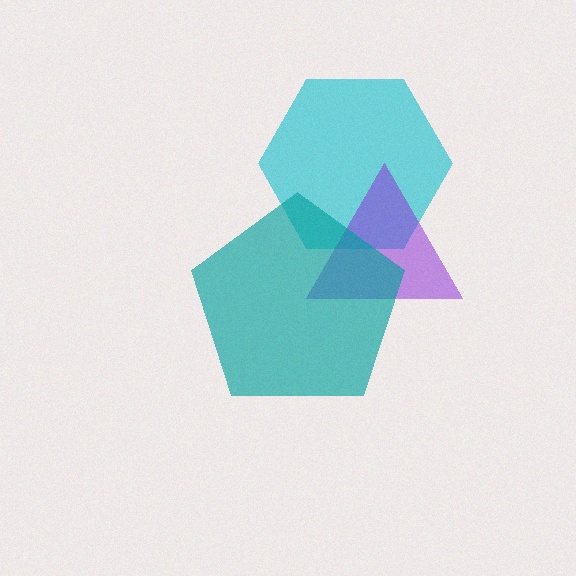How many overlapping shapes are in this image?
There are 3 overlapping shapes in the image.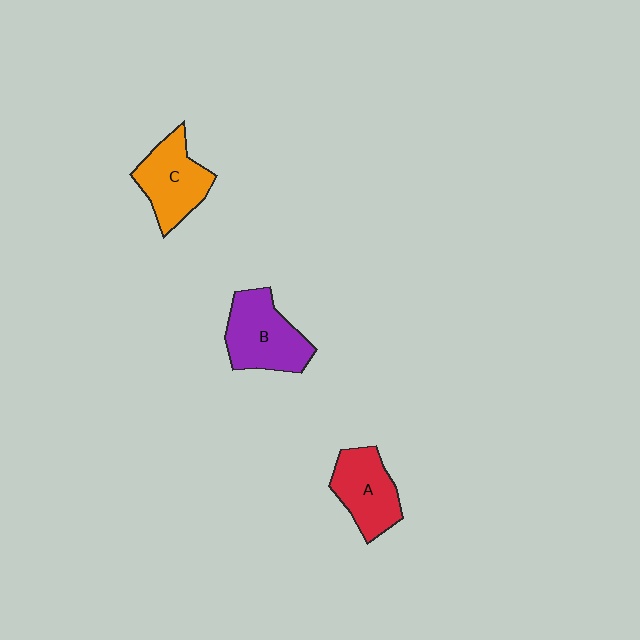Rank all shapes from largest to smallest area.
From largest to smallest: B (purple), C (orange), A (red).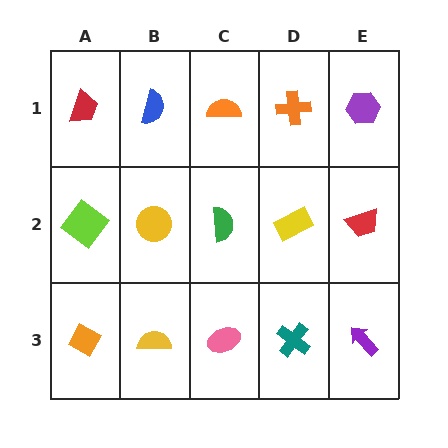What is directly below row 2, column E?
A purple arrow.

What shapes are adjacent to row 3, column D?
A yellow rectangle (row 2, column D), a pink ellipse (row 3, column C), a purple arrow (row 3, column E).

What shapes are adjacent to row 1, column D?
A yellow rectangle (row 2, column D), an orange semicircle (row 1, column C), a purple hexagon (row 1, column E).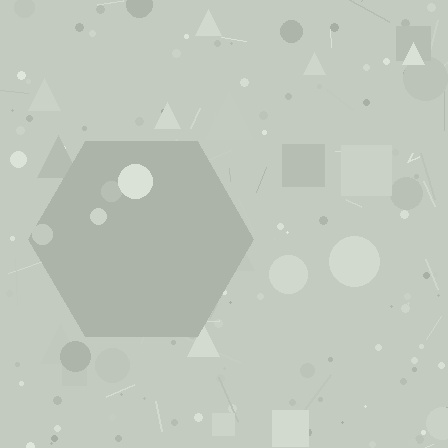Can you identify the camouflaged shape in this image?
The camouflaged shape is a hexagon.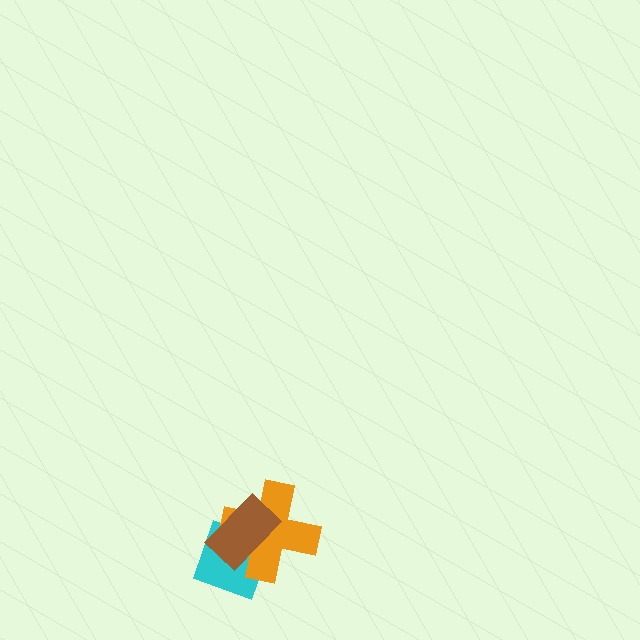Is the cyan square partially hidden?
Yes, it is partially covered by another shape.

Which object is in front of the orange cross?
The brown rectangle is in front of the orange cross.